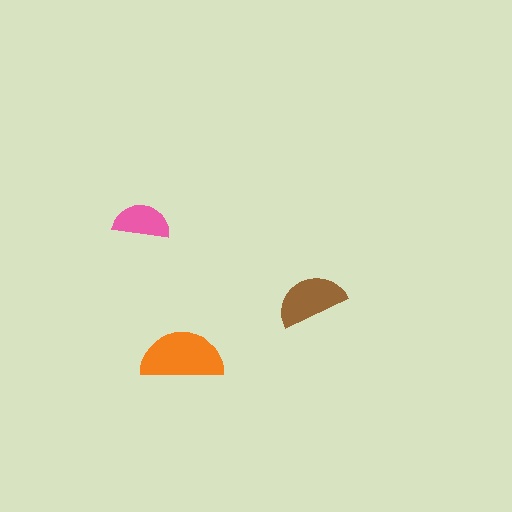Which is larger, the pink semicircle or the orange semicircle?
The orange one.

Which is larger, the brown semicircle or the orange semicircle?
The orange one.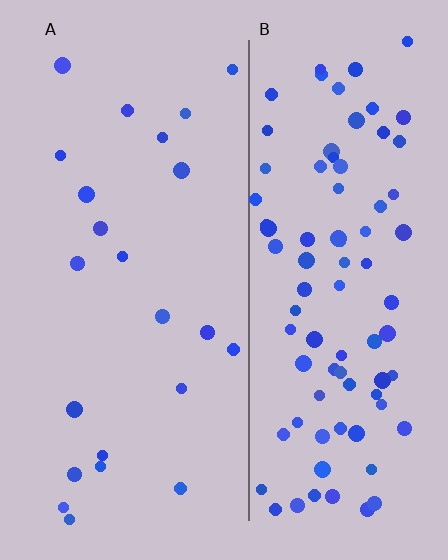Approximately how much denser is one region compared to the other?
Approximately 3.9× — region B over region A.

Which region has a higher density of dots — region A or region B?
B (the right).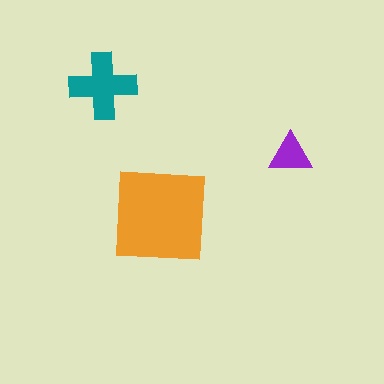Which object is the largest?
The orange square.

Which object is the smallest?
The purple triangle.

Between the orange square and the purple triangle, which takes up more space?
The orange square.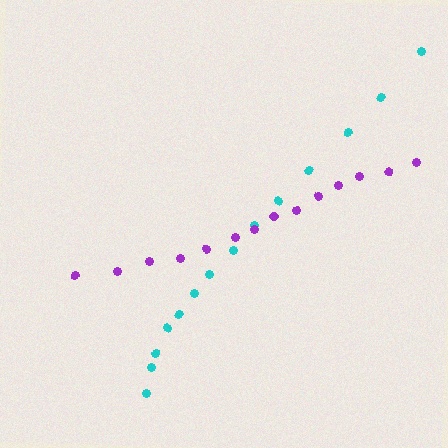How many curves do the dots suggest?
There are 2 distinct paths.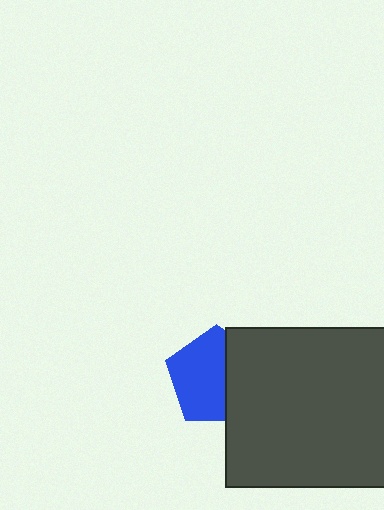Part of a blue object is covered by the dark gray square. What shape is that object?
It is a pentagon.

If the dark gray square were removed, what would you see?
You would see the complete blue pentagon.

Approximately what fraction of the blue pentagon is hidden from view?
Roughly 38% of the blue pentagon is hidden behind the dark gray square.